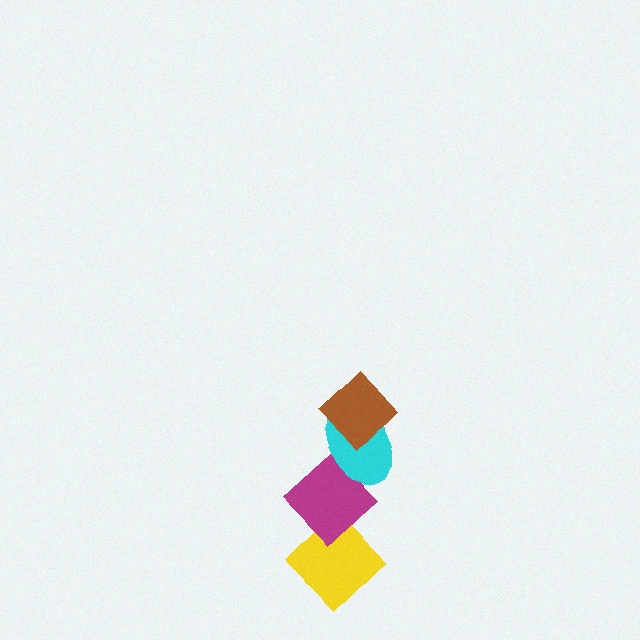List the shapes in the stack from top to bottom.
From top to bottom: the brown diamond, the cyan ellipse, the magenta diamond, the yellow diamond.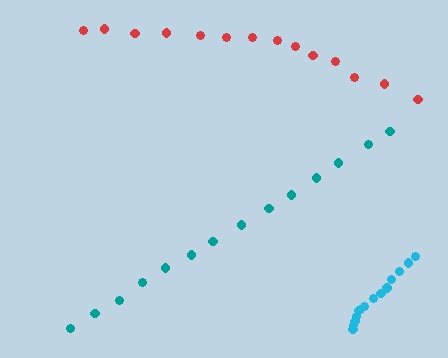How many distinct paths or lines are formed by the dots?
There are 3 distinct paths.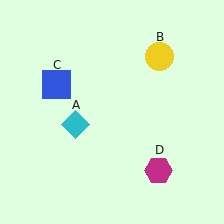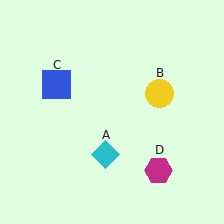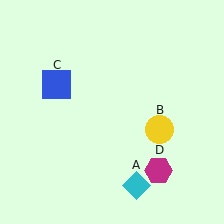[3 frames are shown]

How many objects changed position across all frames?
2 objects changed position: cyan diamond (object A), yellow circle (object B).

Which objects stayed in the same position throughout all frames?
Blue square (object C) and magenta hexagon (object D) remained stationary.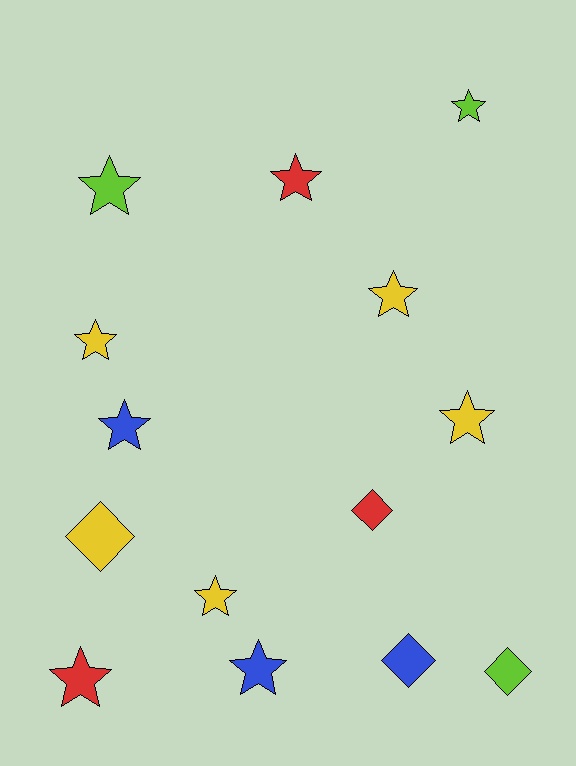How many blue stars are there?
There are 2 blue stars.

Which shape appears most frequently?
Star, with 10 objects.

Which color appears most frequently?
Yellow, with 5 objects.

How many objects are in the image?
There are 14 objects.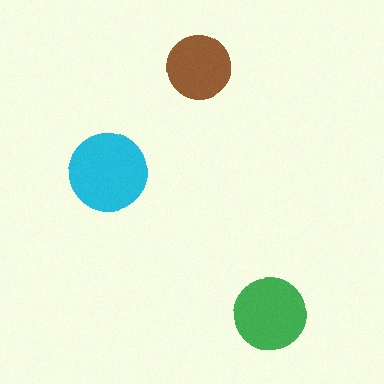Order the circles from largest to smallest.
the cyan one, the green one, the brown one.